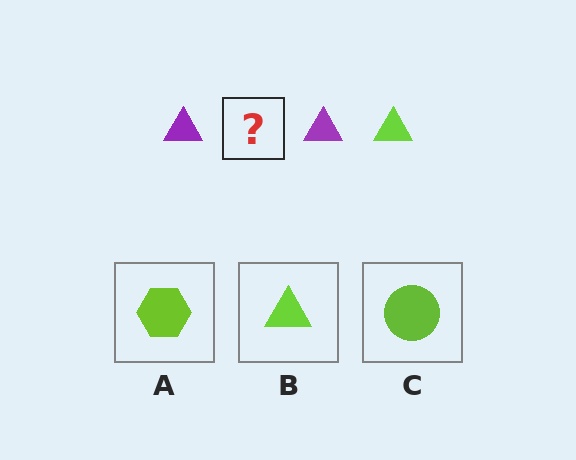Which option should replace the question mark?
Option B.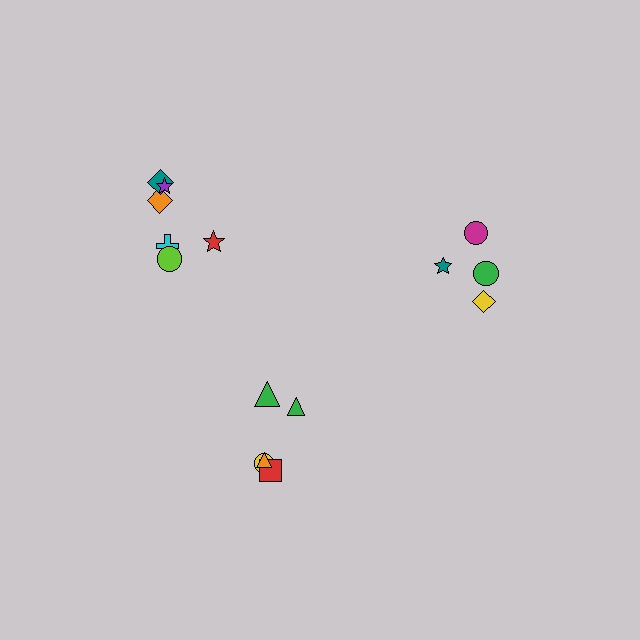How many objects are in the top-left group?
There are 6 objects.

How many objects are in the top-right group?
There are 4 objects.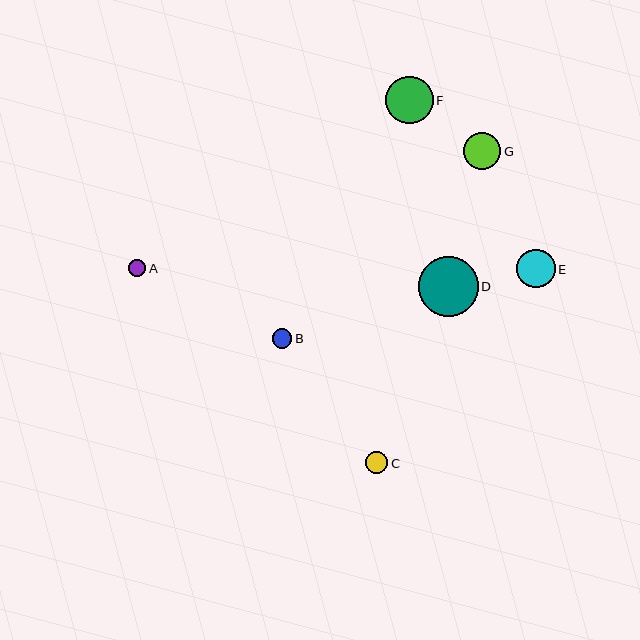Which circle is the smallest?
Circle A is the smallest with a size of approximately 17 pixels.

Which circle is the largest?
Circle D is the largest with a size of approximately 60 pixels.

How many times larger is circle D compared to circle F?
Circle D is approximately 1.3 times the size of circle F.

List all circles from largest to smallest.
From largest to smallest: D, F, E, G, C, B, A.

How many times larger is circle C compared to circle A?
Circle C is approximately 1.3 times the size of circle A.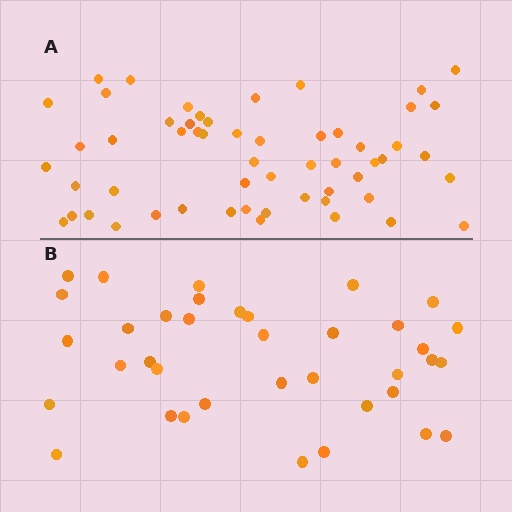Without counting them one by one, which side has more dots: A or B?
Region A (the top region) has more dots.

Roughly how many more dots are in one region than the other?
Region A has approximately 20 more dots than region B.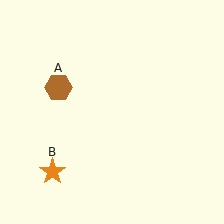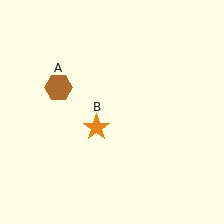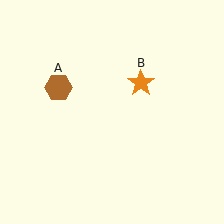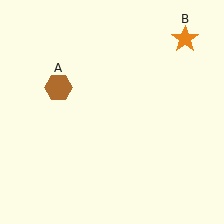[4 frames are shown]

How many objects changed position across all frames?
1 object changed position: orange star (object B).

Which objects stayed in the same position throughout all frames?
Brown hexagon (object A) remained stationary.